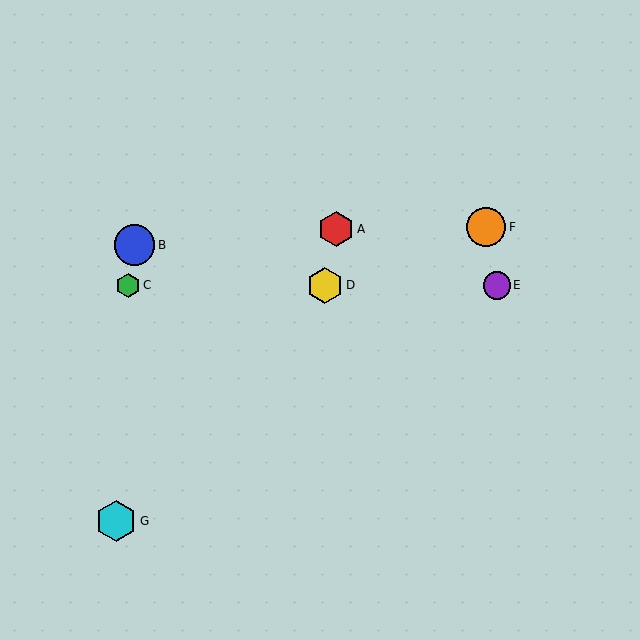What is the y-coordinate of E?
Object E is at y≈285.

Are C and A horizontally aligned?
No, C is at y≈285 and A is at y≈229.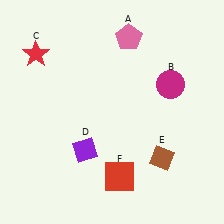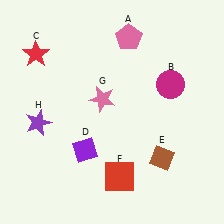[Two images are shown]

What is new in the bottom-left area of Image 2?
A purple star (H) was added in the bottom-left area of Image 2.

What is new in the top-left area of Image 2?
A pink star (G) was added in the top-left area of Image 2.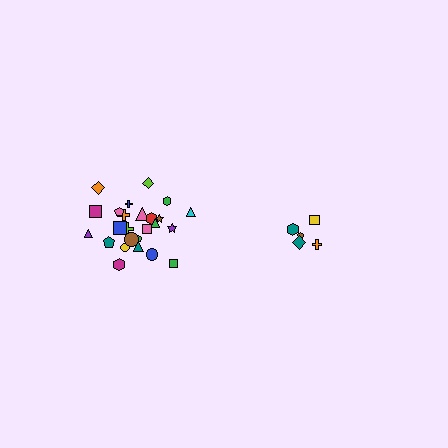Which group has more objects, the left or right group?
The left group.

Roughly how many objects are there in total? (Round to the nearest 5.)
Roughly 30 objects in total.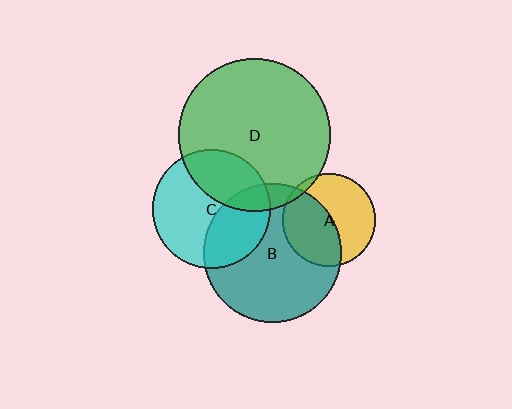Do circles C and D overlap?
Yes.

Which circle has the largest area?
Circle D (green).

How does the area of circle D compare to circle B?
Approximately 1.2 times.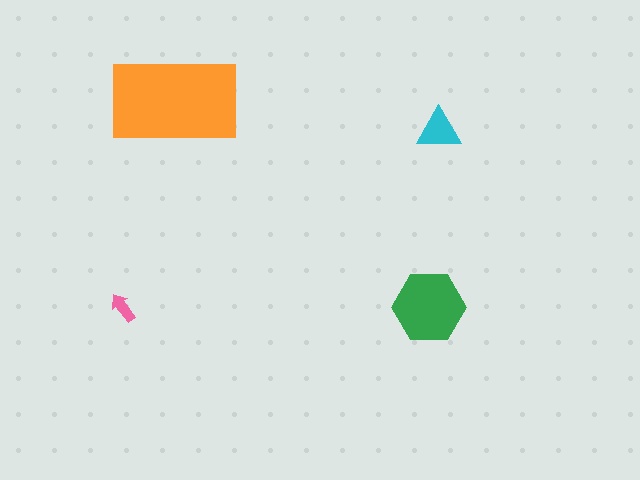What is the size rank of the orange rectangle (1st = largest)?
1st.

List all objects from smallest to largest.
The pink arrow, the cyan triangle, the green hexagon, the orange rectangle.